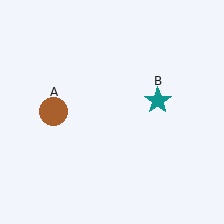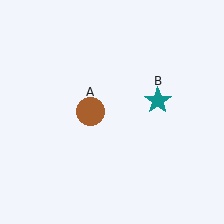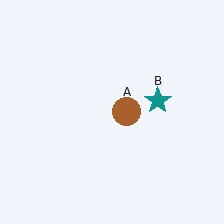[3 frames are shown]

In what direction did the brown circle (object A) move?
The brown circle (object A) moved right.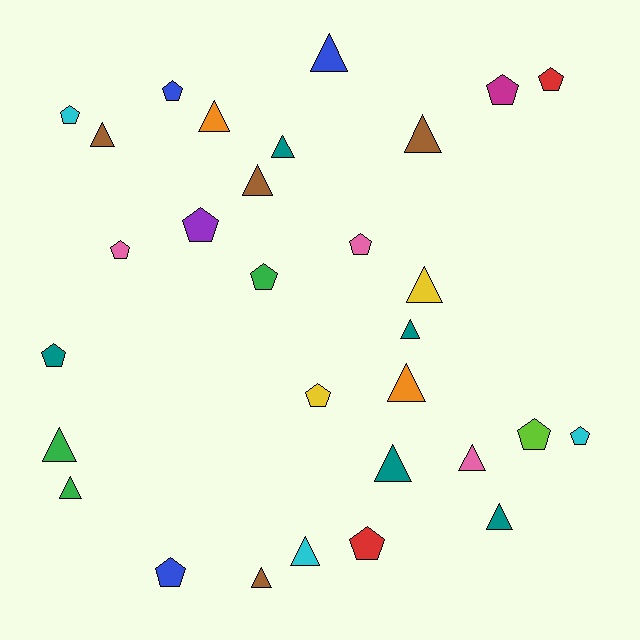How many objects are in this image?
There are 30 objects.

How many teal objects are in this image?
There are 5 teal objects.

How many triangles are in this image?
There are 16 triangles.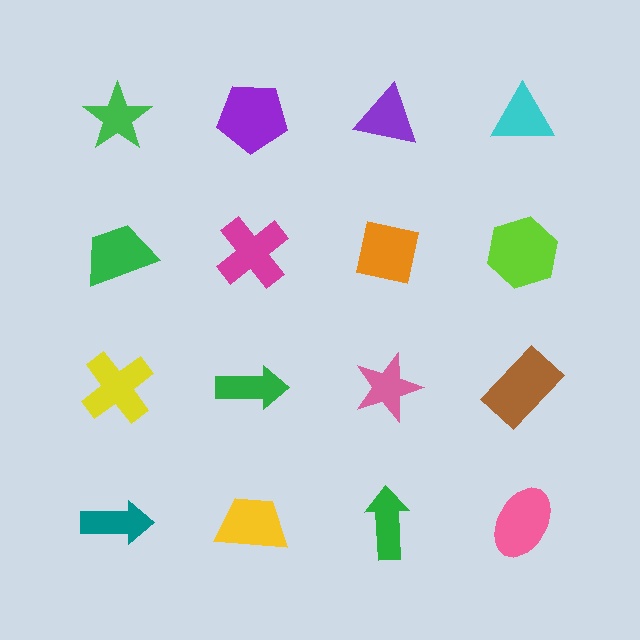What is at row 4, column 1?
A teal arrow.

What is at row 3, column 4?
A brown rectangle.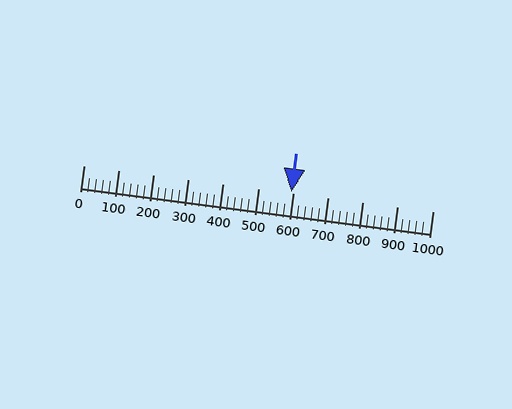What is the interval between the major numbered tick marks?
The major tick marks are spaced 100 units apart.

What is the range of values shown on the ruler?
The ruler shows values from 0 to 1000.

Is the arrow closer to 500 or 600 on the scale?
The arrow is closer to 600.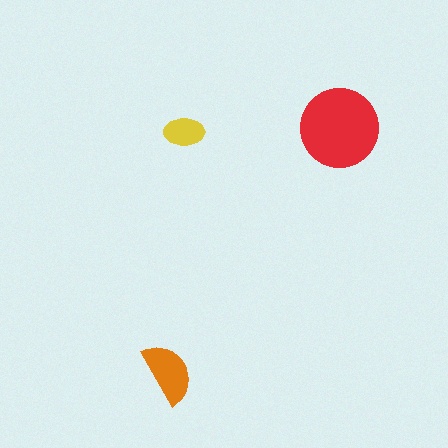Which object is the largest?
The red circle.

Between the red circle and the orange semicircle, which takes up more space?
The red circle.